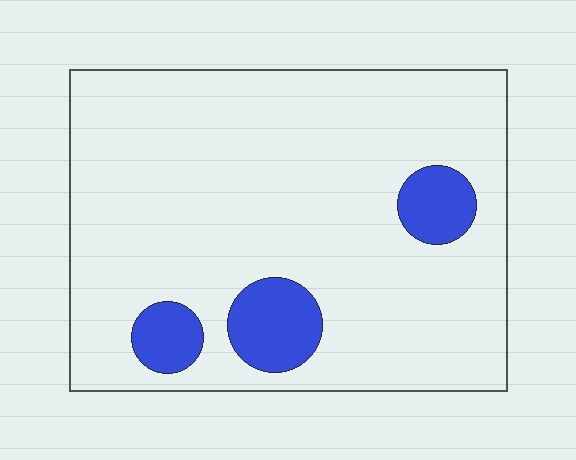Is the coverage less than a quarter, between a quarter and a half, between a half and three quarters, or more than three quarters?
Less than a quarter.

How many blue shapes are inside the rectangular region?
3.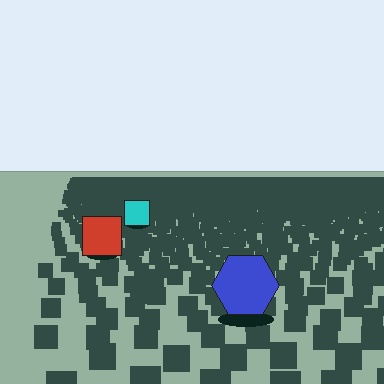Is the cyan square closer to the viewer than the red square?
No. The red square is closer — you can tell from the texture gradient: the ground texture is coarser near it.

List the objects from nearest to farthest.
From nearest to farthest: the blue hexagon, the red square, the cyan square.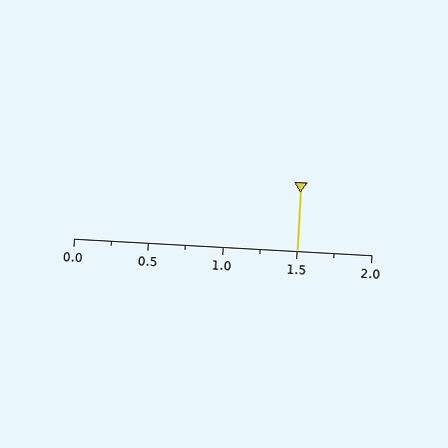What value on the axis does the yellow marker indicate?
The marker indicates approximately 1.5.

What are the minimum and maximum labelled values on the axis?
The axis runs from 0.0 to 2.0.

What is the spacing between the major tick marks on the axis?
The major ticks are spaced 0.5 apart.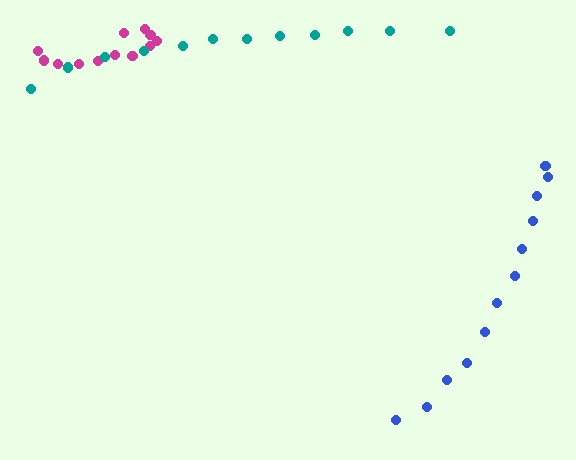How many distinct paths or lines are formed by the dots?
There are 3 distinct paths.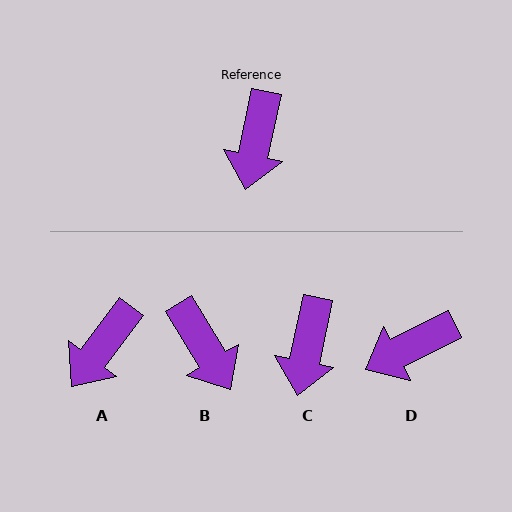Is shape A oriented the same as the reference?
No, it is off by about 25 degrees.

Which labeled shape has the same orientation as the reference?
C.